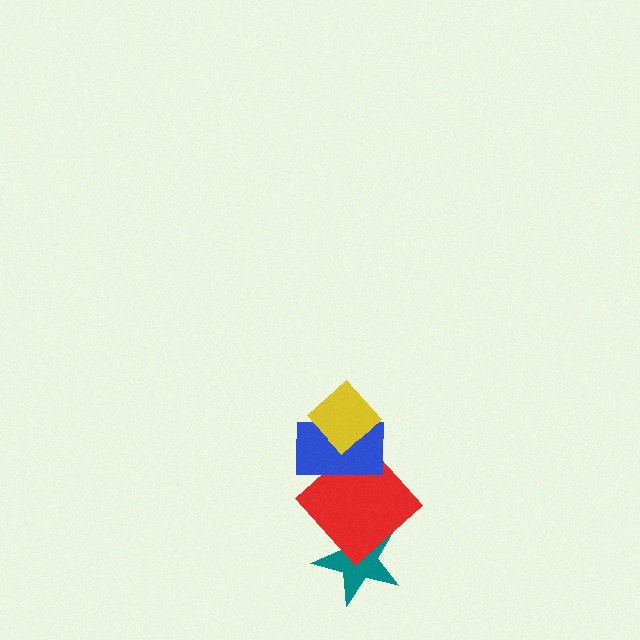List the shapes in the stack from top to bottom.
From top to bottom: the yellow diamond, the blue rectangle, the red diamond, the teal star.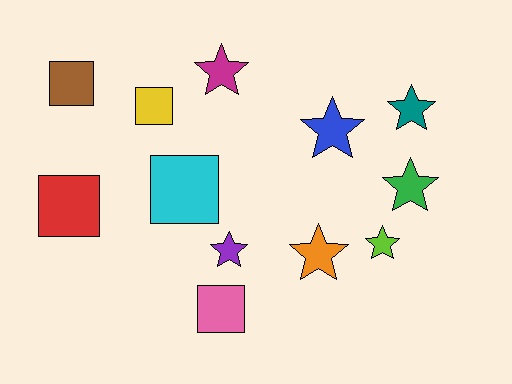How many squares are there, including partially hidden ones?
There are 5 squares.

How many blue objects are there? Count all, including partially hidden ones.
There is 1 blue object.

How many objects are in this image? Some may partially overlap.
There are 12 objects.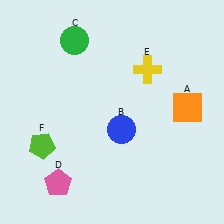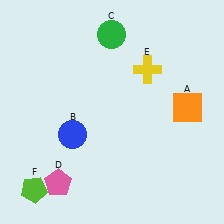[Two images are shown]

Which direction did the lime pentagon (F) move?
The lime pentagon (F) moved down.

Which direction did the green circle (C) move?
The green circle (C) moved right.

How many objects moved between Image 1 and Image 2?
3 objects moved between the two images.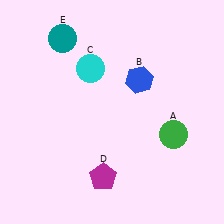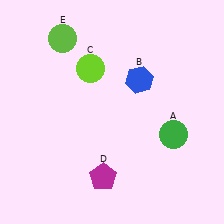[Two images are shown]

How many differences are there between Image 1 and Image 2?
There are 2 differences between the two images.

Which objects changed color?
C changed from cyan to lime. E changed from teal to lime.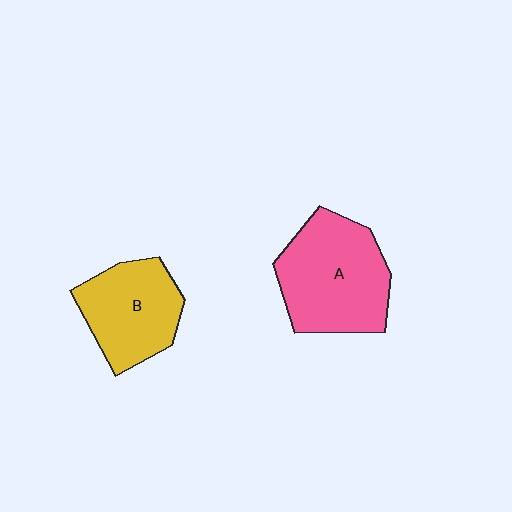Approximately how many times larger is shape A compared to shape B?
Approximately 1.3 times.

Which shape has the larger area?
Shape A (pink).